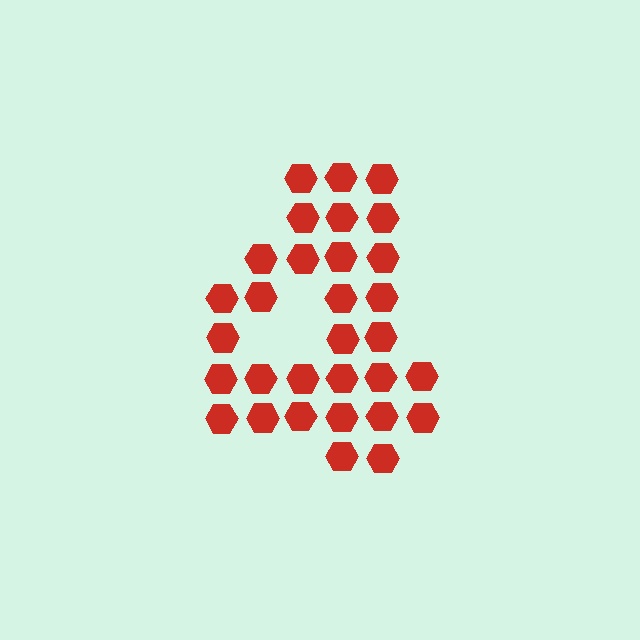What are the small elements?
The small elements are hexagons.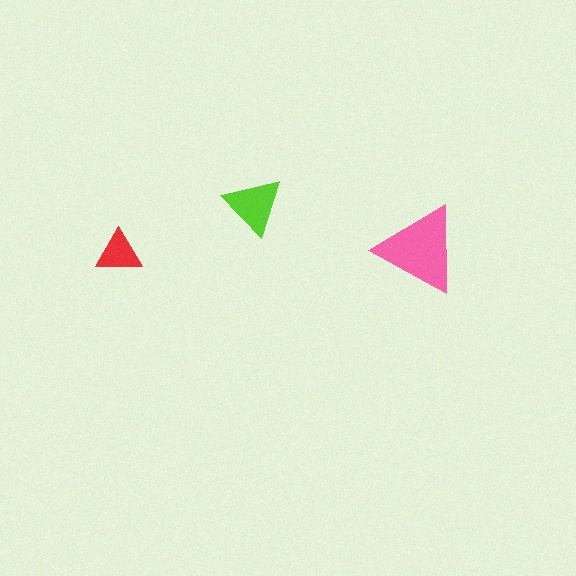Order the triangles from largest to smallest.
the pink one, the lime one, the red one.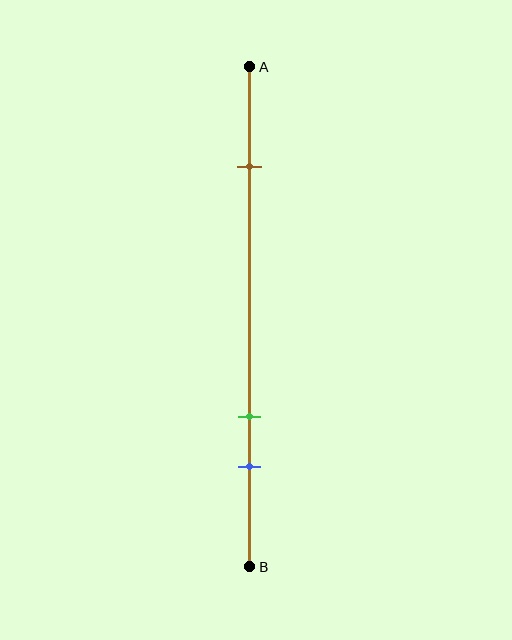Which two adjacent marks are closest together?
The green and blue marks are the closest adjacent pair.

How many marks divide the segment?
There are 3 marks dividing the segment.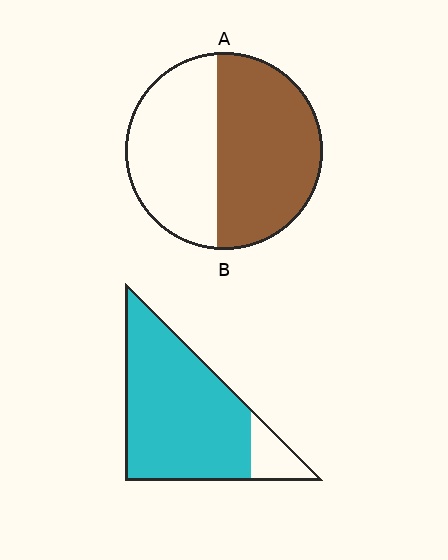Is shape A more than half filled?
Yes.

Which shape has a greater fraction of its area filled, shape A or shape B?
Shape B.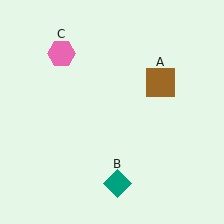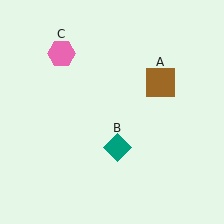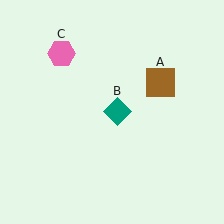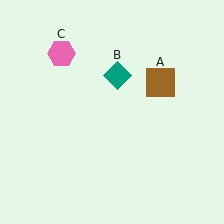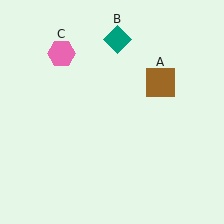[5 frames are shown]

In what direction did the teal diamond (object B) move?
The teal diamond (object B) moved up.